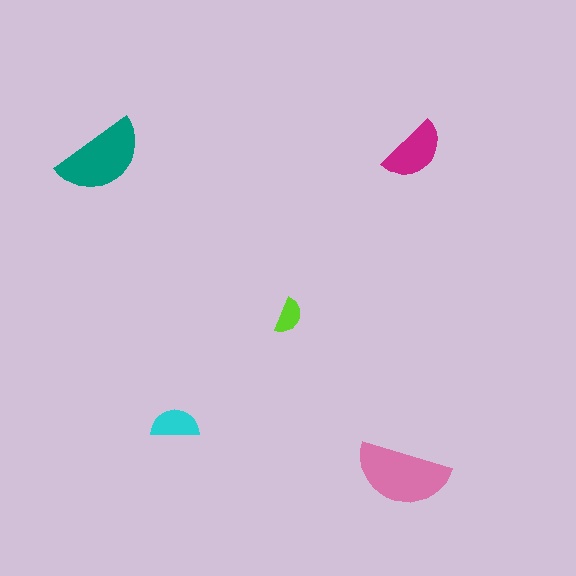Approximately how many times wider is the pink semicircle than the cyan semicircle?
About 2 times wider.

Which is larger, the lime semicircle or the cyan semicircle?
The cyan one.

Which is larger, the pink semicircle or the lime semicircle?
The pink one.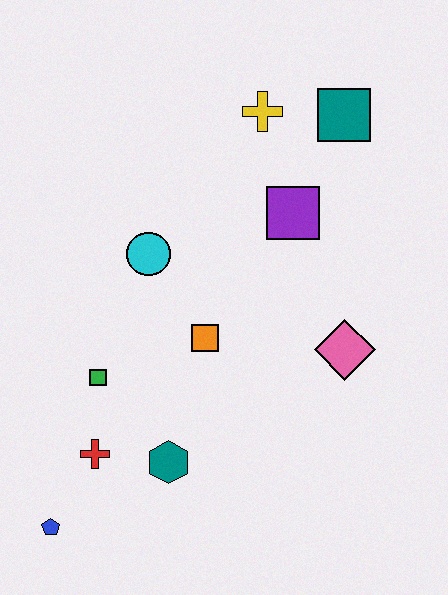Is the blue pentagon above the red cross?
No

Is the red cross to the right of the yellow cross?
No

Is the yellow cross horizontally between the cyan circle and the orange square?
No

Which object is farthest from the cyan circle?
The blue pentagon is farthest from the cyan circle.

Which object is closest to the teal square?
The yellow cross is closest to the teal square.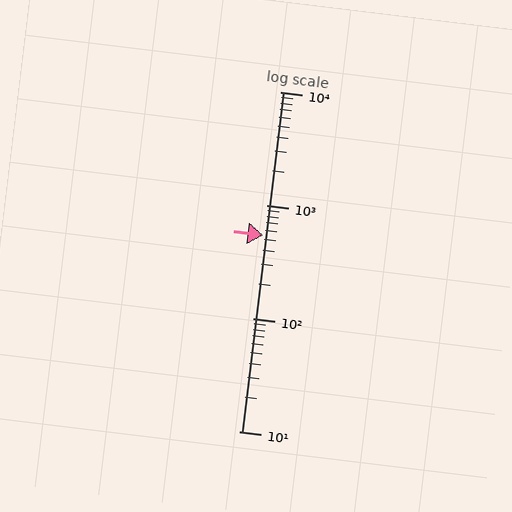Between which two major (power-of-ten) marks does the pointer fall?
The pointer is between 100 and 1000.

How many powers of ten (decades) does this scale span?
The scale spans 3 decades, from 10 to 10000.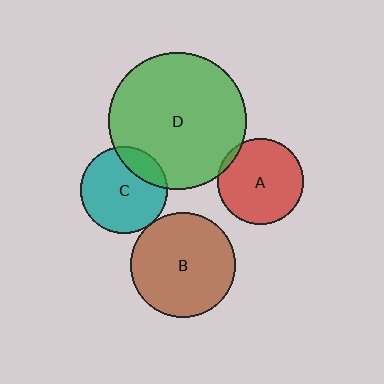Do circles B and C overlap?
Yes.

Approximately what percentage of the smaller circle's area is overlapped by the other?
Approximately 5%.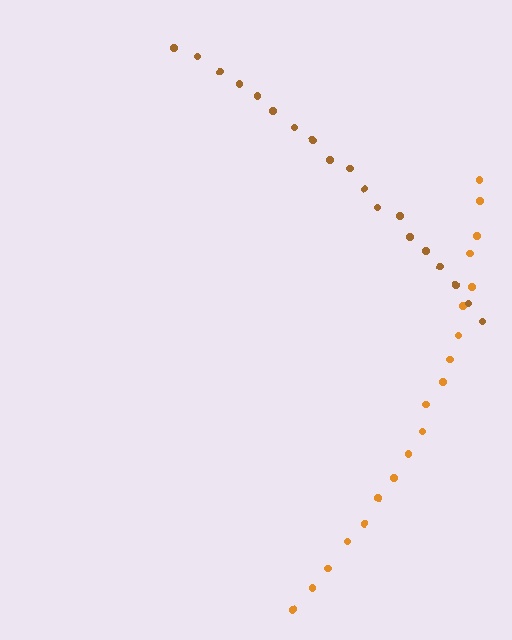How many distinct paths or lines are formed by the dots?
There are 2 distinct paths.